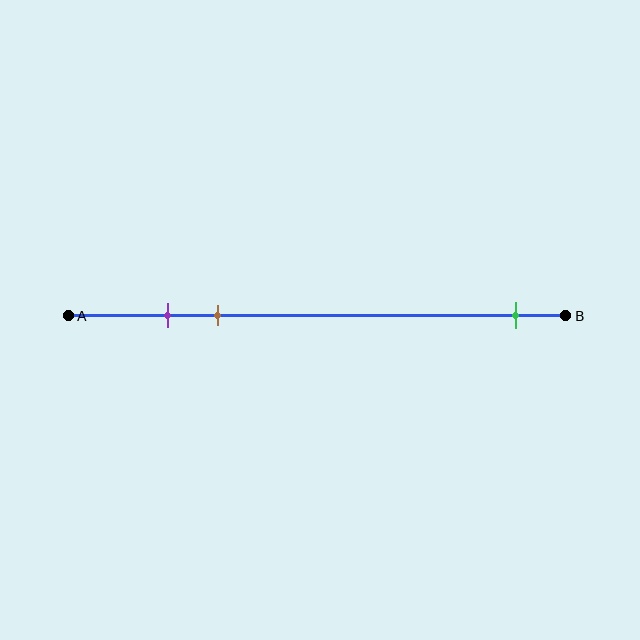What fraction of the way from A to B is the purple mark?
The purple mark is approximately 20% (0.2) of the way from A to B.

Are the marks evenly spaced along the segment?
No, the marks are not evenly spaced.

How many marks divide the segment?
There are 3 marks dividing the segment.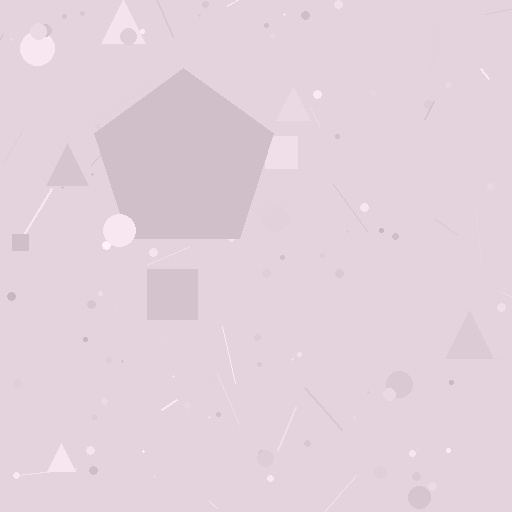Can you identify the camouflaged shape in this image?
The camouflaged shape is a pentagon.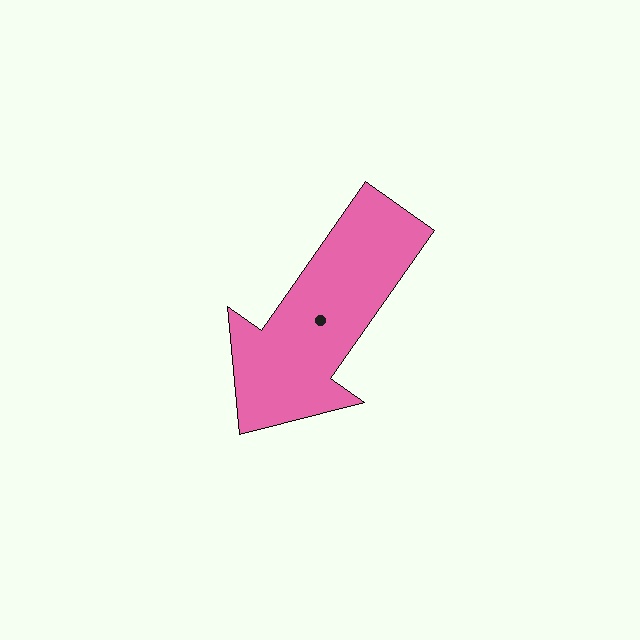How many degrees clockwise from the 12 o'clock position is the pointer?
Approximately 215 degrees.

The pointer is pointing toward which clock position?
Roughly 7 o'clock.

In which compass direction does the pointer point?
Southwest.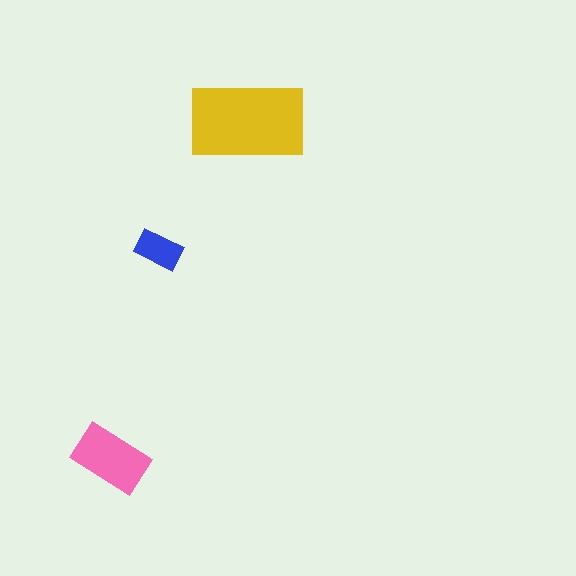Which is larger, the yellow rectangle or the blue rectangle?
The yellow one.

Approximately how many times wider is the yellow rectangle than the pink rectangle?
About 1.5 times wider.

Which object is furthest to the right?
The yellow rectangle is rightmost.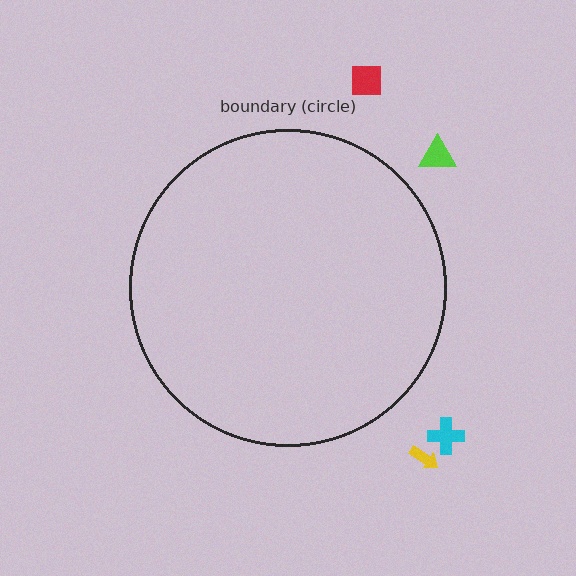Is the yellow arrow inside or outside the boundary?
Outside.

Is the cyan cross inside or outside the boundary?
Outside.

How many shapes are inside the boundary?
0 inside, 4 outside.